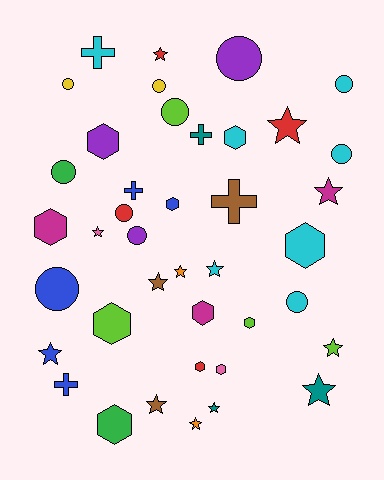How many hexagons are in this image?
There are 11 hexagons.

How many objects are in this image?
There are 40 objects.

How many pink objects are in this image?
There are 2 pink objects.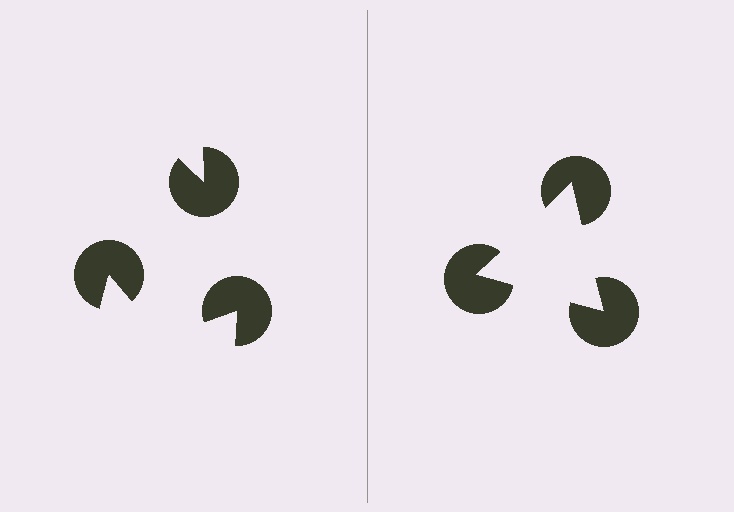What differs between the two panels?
The pac-man discs are positioned identically on both sides; only the wedge orientations differ. On the right they align to a triangle; on the left they are misaligned.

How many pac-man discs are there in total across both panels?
6 — 3 on each side.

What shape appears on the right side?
An illusory triangle.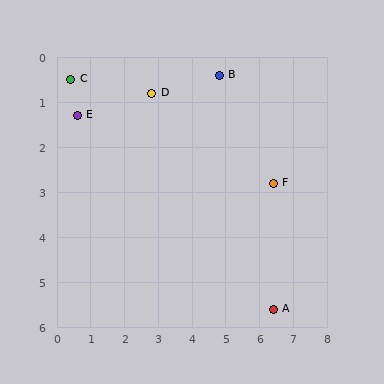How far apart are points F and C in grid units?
Points F and C are about 6.4 grid units apart.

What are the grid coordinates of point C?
Point C is at approximately (0.4, 0.5).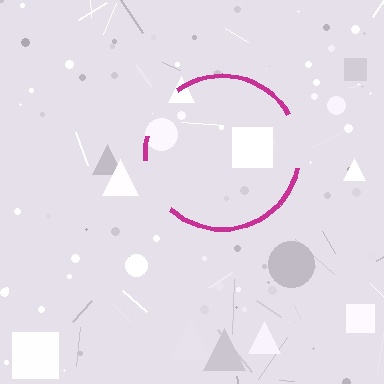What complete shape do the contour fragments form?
The contour fragments form a circle.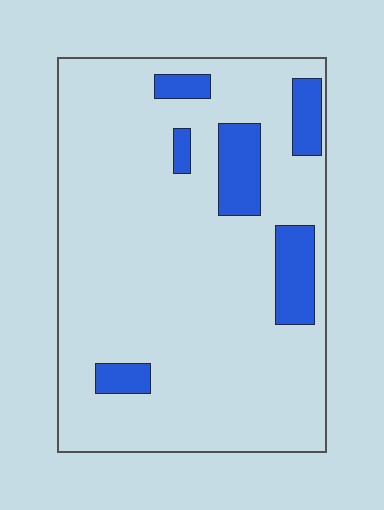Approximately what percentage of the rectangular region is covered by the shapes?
Approximately 15%.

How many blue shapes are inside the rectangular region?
6.